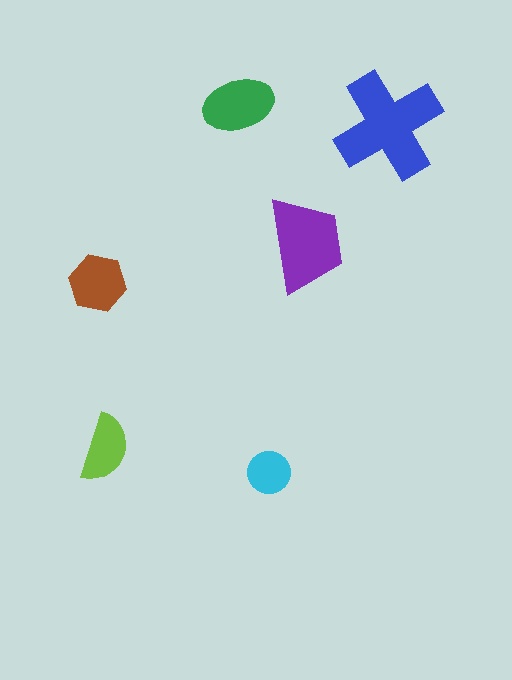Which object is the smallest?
The cyan circle.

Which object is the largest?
The blue cross.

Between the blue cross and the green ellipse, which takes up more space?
The blue cross.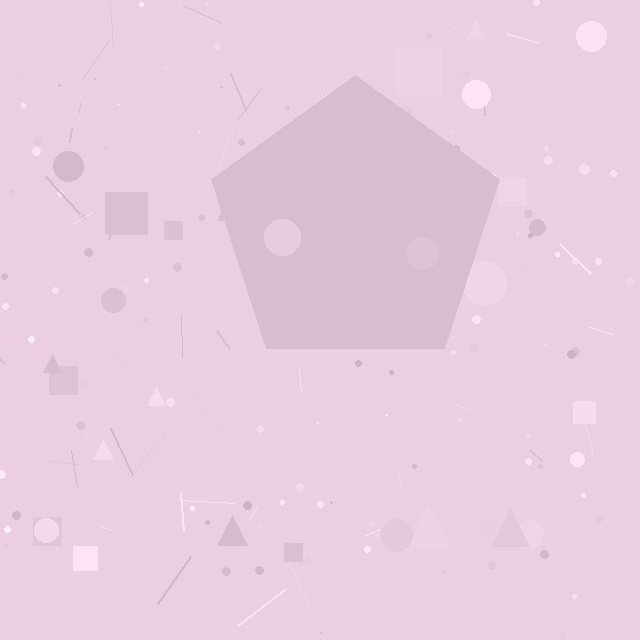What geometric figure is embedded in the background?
A pentagon is embedded in the background.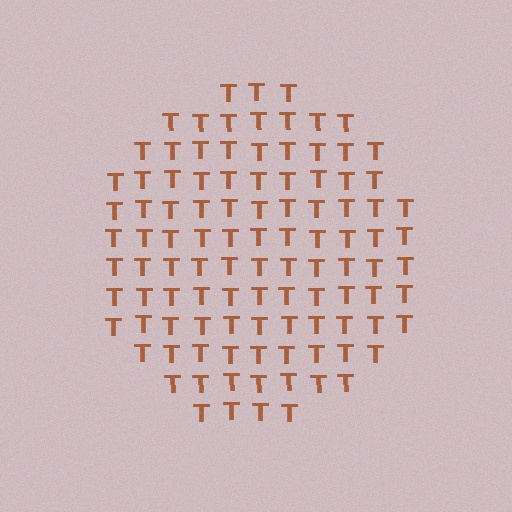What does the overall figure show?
The overall figure shows a circle.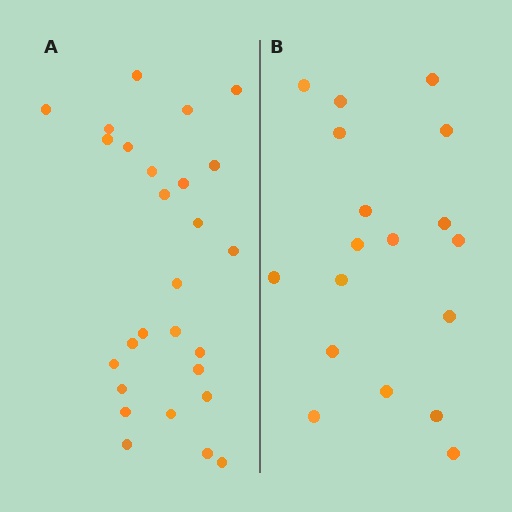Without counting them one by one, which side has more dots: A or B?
Region A (the left region) has more dots.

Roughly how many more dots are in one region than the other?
Region A has roughly 8 or so more dots than region B.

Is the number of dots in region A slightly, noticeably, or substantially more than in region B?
Region A has substantially more. The ratio is roughly 1.5 to 1.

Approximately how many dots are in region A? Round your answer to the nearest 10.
About 30 dots. (The exact count is 27, which rounds to 30.)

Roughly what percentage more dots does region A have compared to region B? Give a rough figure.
About 50% more.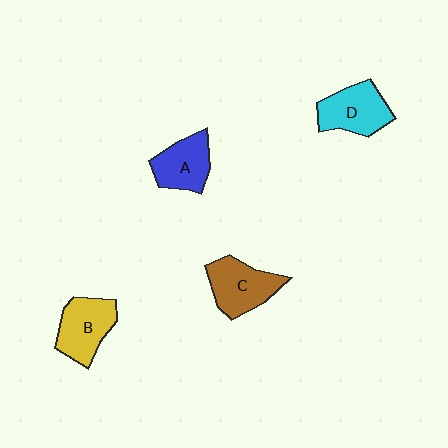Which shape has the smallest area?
Shape A (blue).